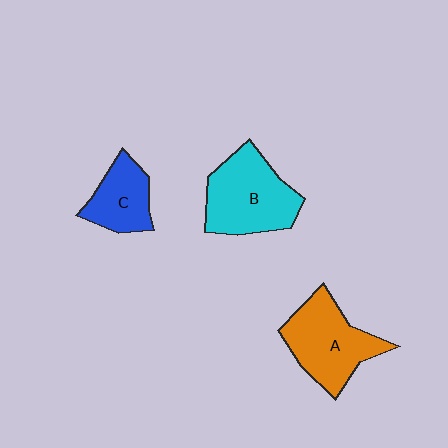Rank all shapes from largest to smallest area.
From largest to smallest: B (cyan), A (orange), C (blue).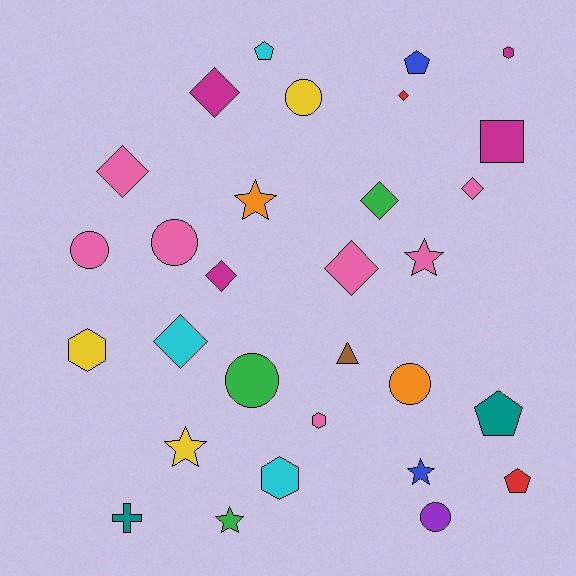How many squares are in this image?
There is 1 square.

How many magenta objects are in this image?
There are 4 magenta objects.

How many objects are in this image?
There are 30 objects.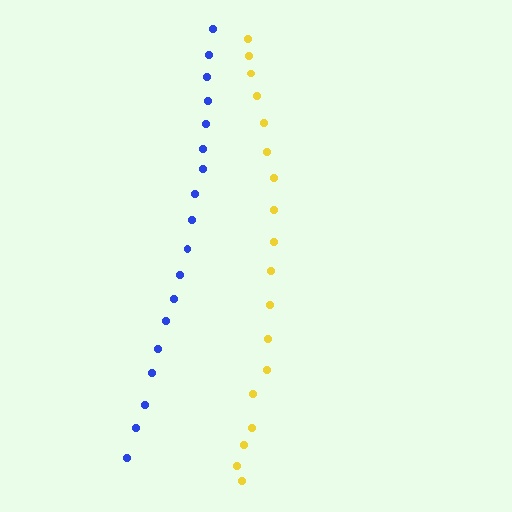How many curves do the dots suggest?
There are 2 distinct paths.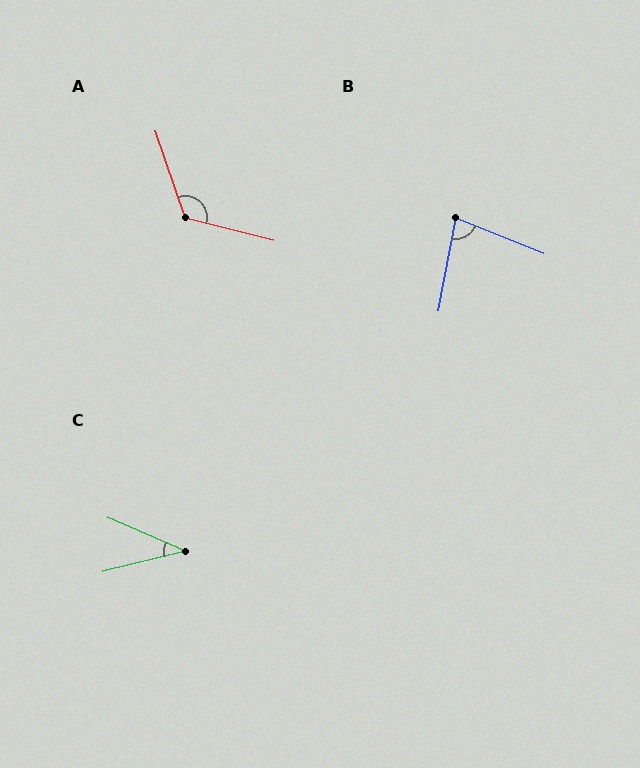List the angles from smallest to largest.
C (38°), B (79°), A (124°).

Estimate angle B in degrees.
Approximately 79 degrees.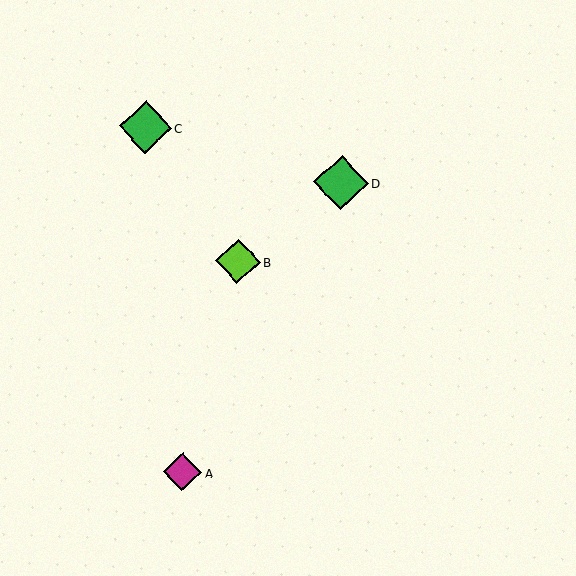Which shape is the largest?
The green diamond (labeled D) is the largest.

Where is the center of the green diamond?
The center of the green diamond is at (341, 182).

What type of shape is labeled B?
Shape B is a lime diamond.